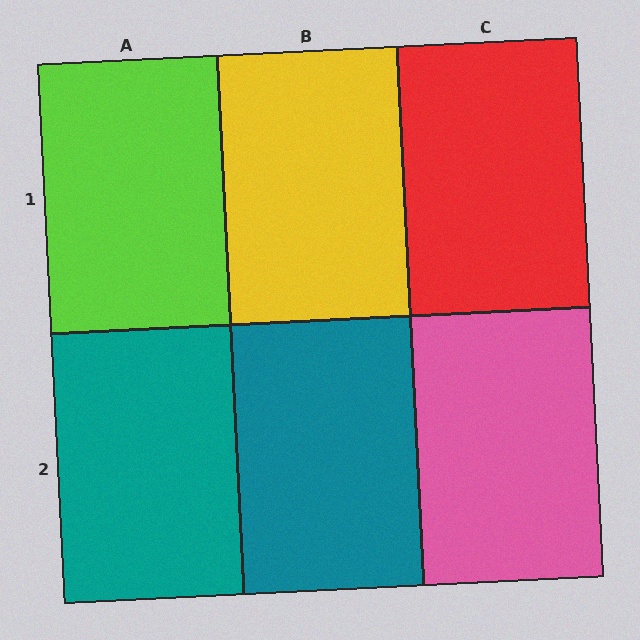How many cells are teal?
2 cells are teal.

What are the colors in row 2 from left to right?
Teal, teal, pink.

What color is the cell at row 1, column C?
Red.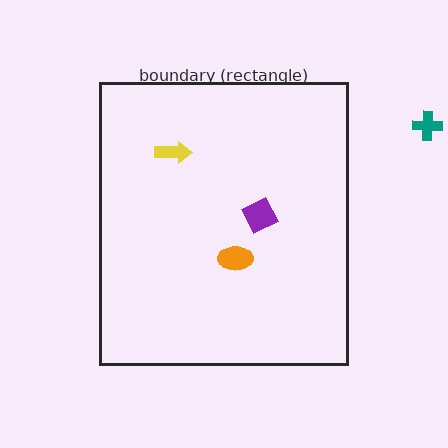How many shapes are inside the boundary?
3 inside, 1 outside.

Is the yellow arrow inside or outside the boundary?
Inside.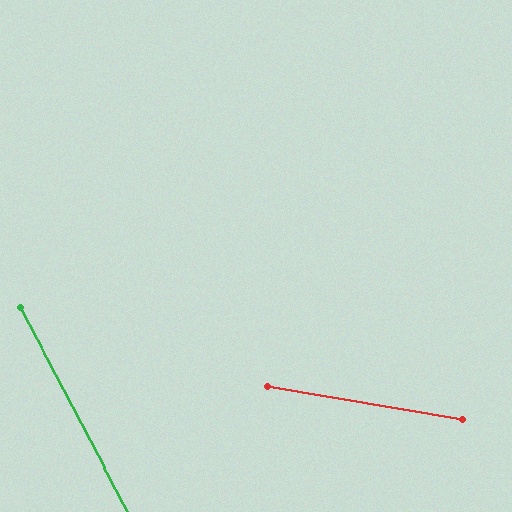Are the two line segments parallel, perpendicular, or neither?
Neither parallel nor perpendicular — they differ by about 52°.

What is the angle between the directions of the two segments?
Approximately 52 degrees.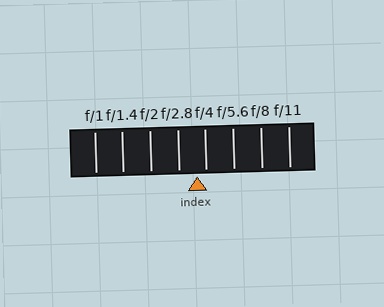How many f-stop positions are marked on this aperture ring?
There are 8 f-stop positions marked.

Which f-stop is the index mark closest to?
The index mark is closest to f/4.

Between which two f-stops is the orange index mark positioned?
The index mark is between f/2.8 and f/4.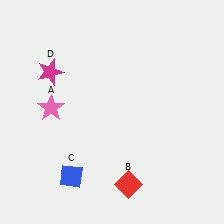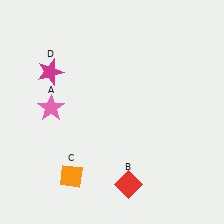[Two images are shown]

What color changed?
The diamond (C) changed from blue in Image 1 to orange in Image 2.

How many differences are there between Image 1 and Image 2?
There is 1 difference between the two images.